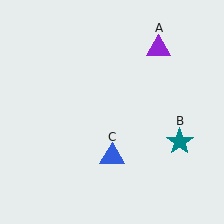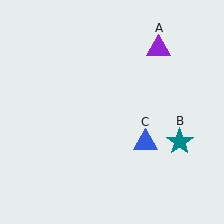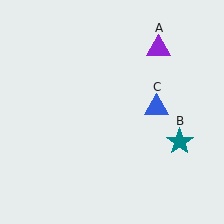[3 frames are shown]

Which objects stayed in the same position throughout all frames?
Purple triangle (object A) and teal star (object B) remained stationary.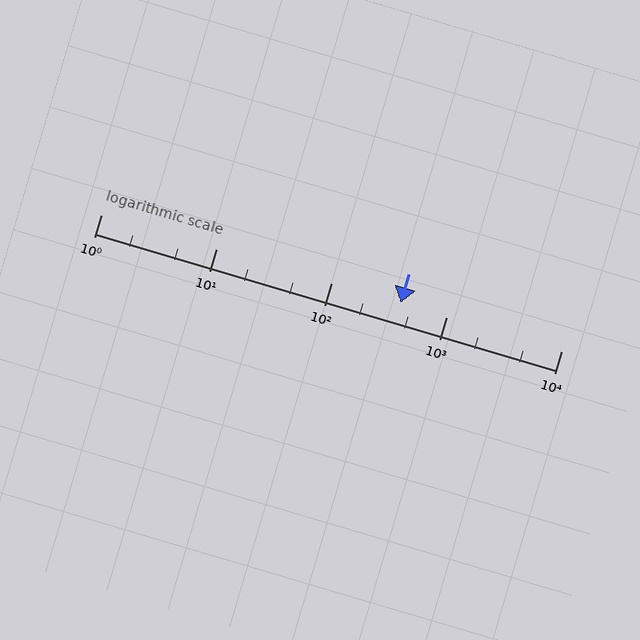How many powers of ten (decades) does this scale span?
The scale spans 4 decades, from 1 to 10000.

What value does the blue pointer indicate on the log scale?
The pointer indicates approximately 400.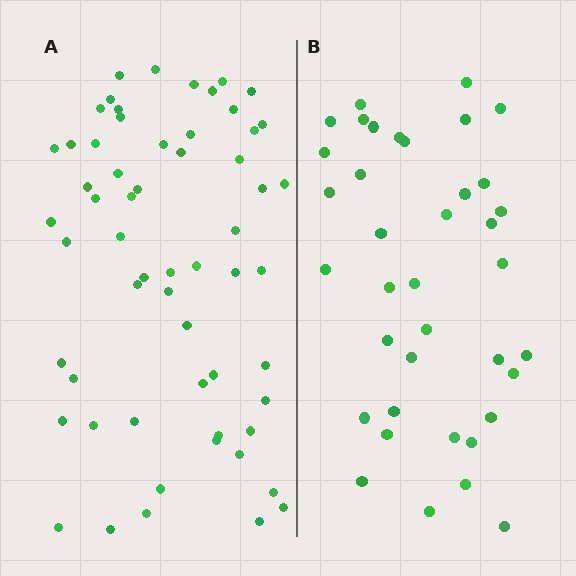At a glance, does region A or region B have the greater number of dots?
Region A (the left region) has more dots.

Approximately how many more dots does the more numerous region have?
Region A has approximately 20 more dots than region B.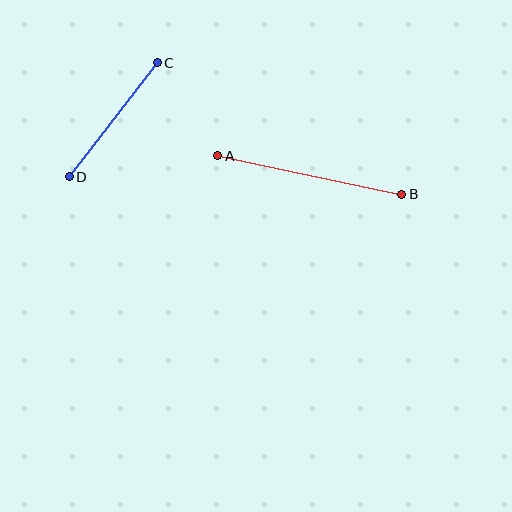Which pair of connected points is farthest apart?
Points A and B are farthest apart.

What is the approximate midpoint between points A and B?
The midpoint is at approximately (310, 175) pixels.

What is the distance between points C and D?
The distance is approximately 144 pixels.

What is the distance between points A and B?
The distance is approximately 188 pixels.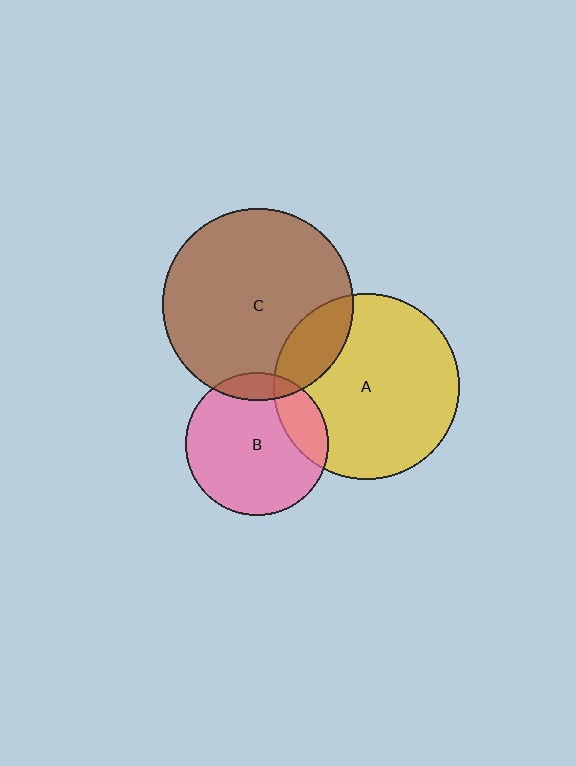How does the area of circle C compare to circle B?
Approximately 1.8 times.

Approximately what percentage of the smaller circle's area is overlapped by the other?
Approximately 20%.